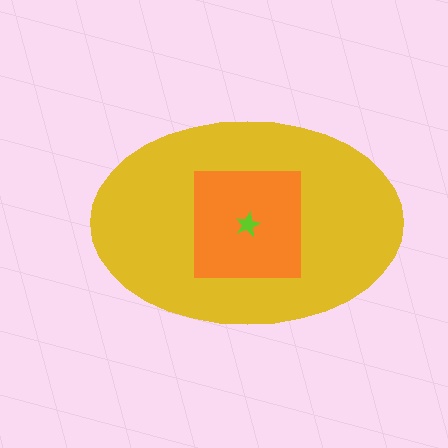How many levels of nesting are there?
3.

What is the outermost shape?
The yellow ellipse.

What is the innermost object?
The lime star.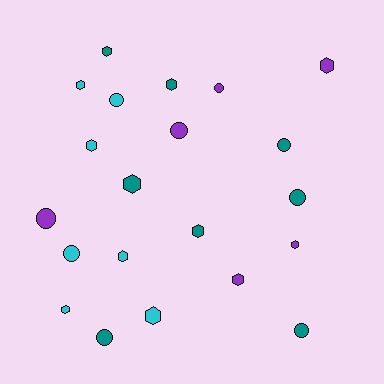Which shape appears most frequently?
Hexagon, with 12 objects.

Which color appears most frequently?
Teal, with 8 objects.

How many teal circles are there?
There are 4 teal circles.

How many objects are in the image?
There are 21 objects.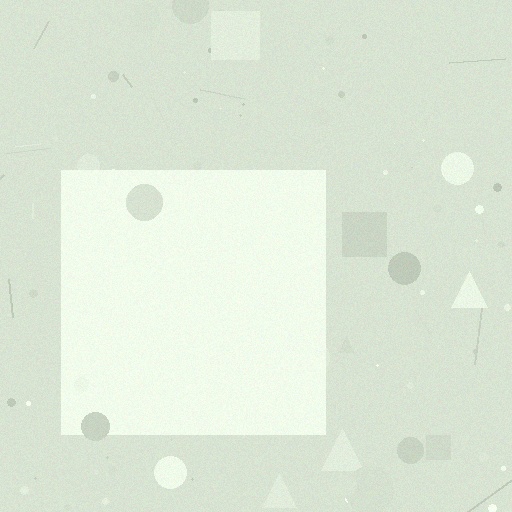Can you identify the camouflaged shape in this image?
The camouflaged shape is a square.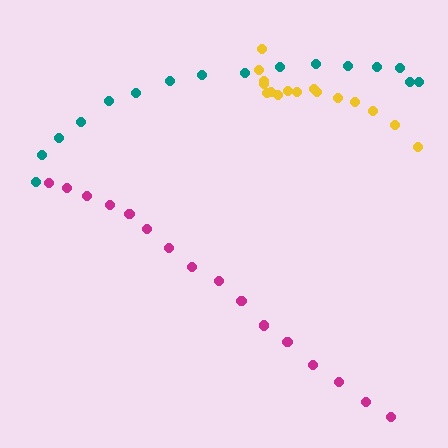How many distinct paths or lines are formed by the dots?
There are 3 distinct paths.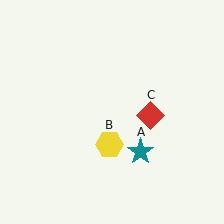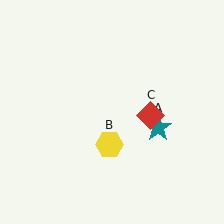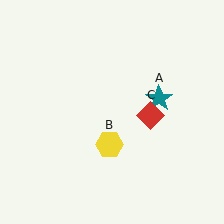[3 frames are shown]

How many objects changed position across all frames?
1 object changed position: teal star (object A).